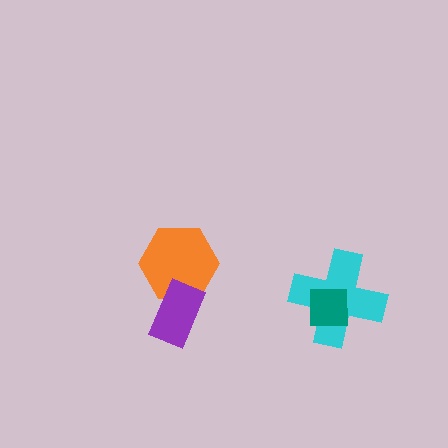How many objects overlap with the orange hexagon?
1 object overlaps with the orange hexagon.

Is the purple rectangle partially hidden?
No, no other shape covers it.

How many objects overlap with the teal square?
1 object overlaps with the teal square.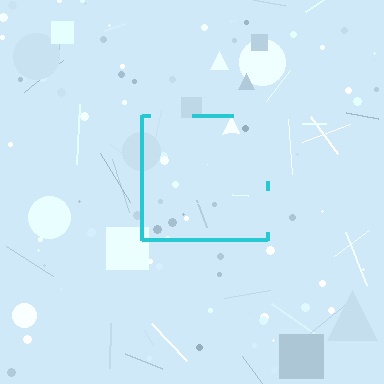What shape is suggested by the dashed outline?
The dashed outline suggests a square.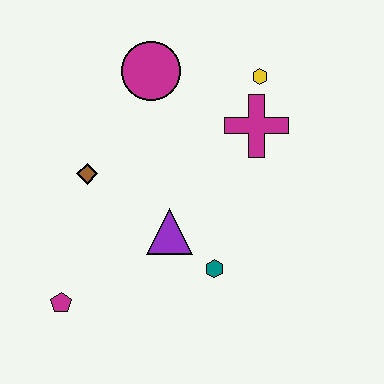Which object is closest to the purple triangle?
The teal hexagon is closest to the purple triangle.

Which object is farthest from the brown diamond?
The yellow hexagon is farthest from the brown diamond.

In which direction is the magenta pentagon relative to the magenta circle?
The magenta pentagon is below the magenta circle.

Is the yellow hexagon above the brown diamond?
Yes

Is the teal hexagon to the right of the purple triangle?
Yes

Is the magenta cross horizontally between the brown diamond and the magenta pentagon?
No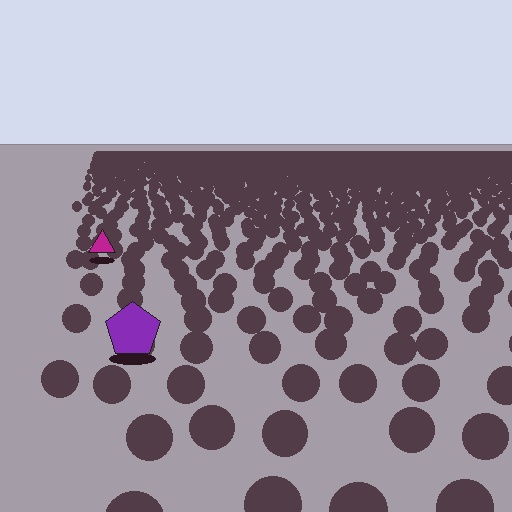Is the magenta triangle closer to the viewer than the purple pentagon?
No. The purple pentagon is closer — you can tell from the texture gradient: the ground texture is coarser near it.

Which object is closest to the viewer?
The purple pentagon is closest. The texture marks near it are larger and more spread out.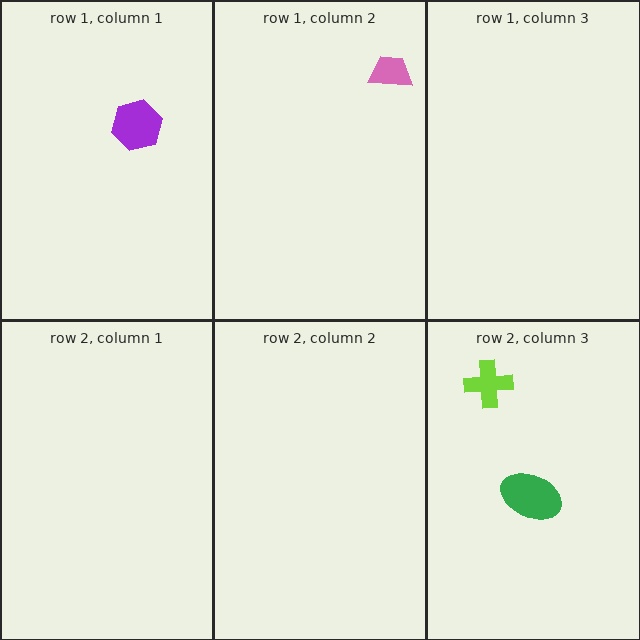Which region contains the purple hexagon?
The row 1, column 1 region.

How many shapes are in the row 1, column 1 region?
1.